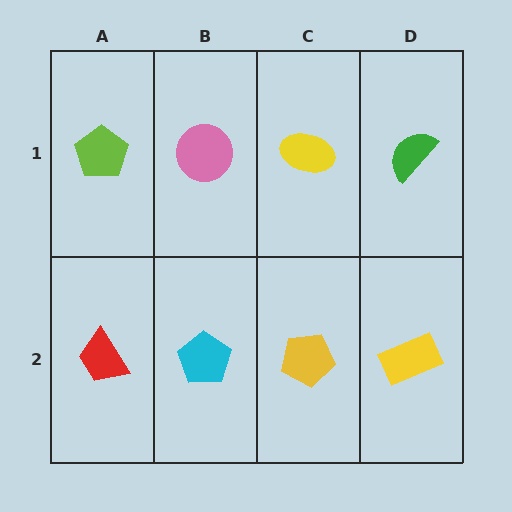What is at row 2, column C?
A yellow pentagon.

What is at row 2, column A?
A red trapezoid.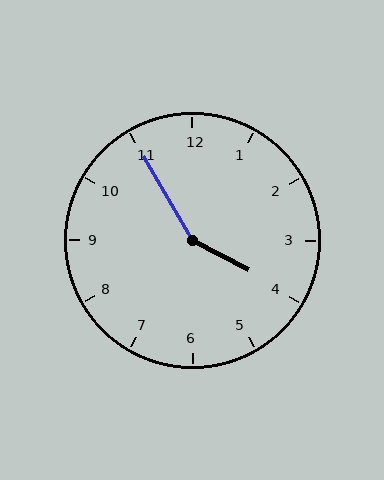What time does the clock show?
3:55.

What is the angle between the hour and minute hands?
Approximately 148 degrees.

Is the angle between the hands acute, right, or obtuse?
It is obtuse.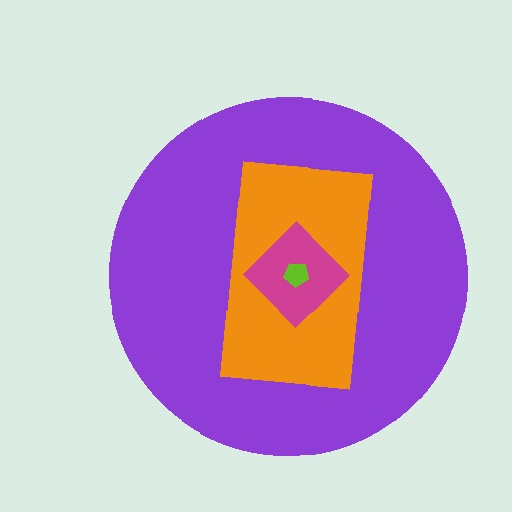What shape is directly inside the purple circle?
The orange rectangle.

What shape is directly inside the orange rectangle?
The magenta diamond.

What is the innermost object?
The lime pentagon.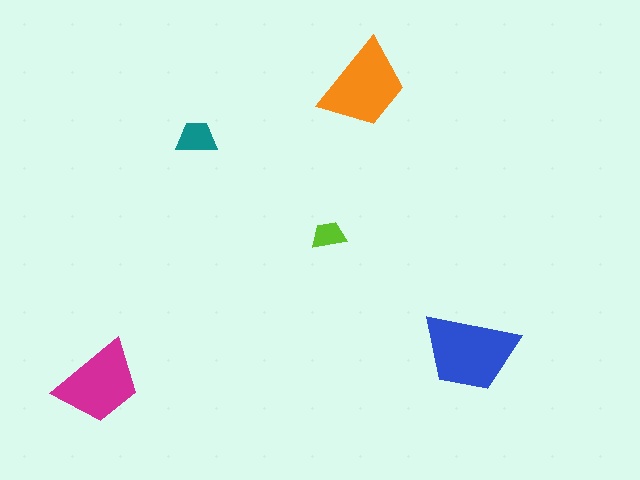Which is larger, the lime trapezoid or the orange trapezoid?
The orange one.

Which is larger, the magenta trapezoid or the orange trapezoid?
The orange one.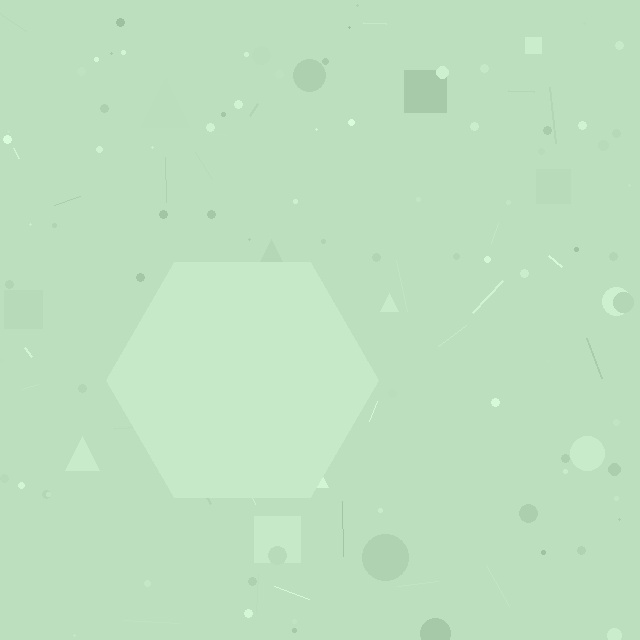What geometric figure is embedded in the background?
A hexagon is embedded in the background.